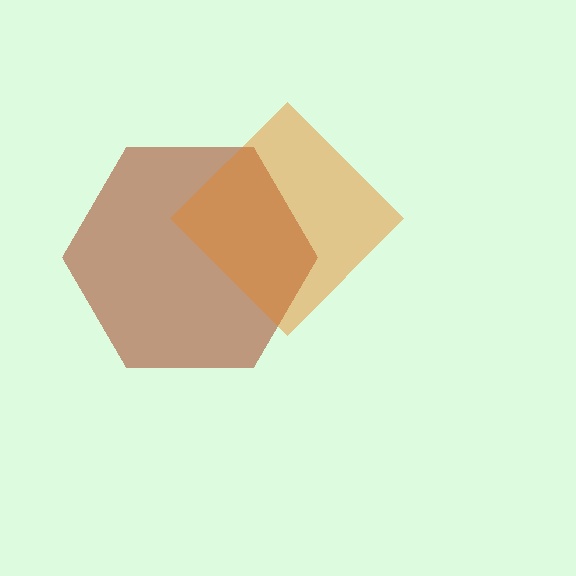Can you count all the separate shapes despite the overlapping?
Yes, there are 2 separate shapes.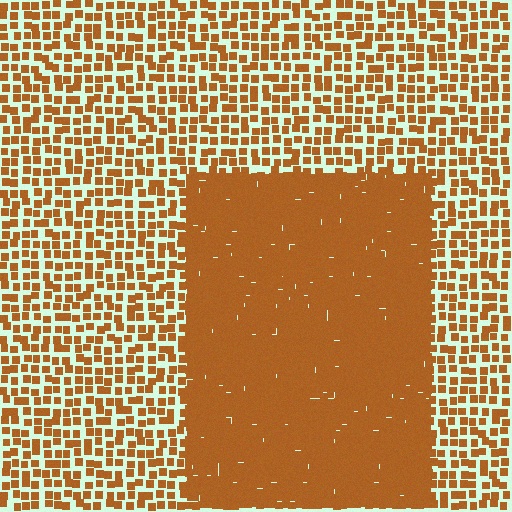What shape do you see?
I see a rectangle.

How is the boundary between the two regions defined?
The boundary is defined by a change in element density (approximately 2.6x ratio). All elements are the same color, size, and shape.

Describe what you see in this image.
The image contains small brown elements arranged at two different densities. A rectangle-shaped region is visible where the elements are more densely packed than the surrounding area.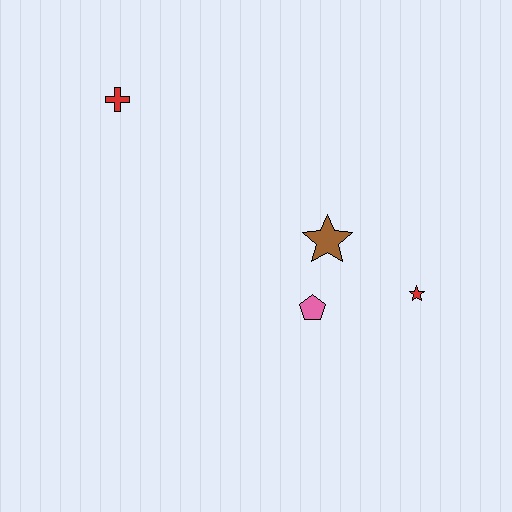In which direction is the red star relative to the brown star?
The red star is to the right of the brown star.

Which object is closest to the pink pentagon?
The brown star is closest to the pink pentagon.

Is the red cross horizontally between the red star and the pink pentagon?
No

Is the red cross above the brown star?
Yes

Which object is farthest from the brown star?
The red cross is farthest from the brown star.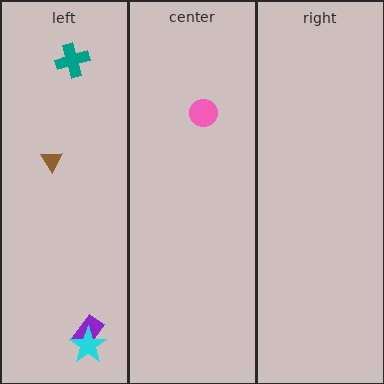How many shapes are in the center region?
1.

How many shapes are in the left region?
4.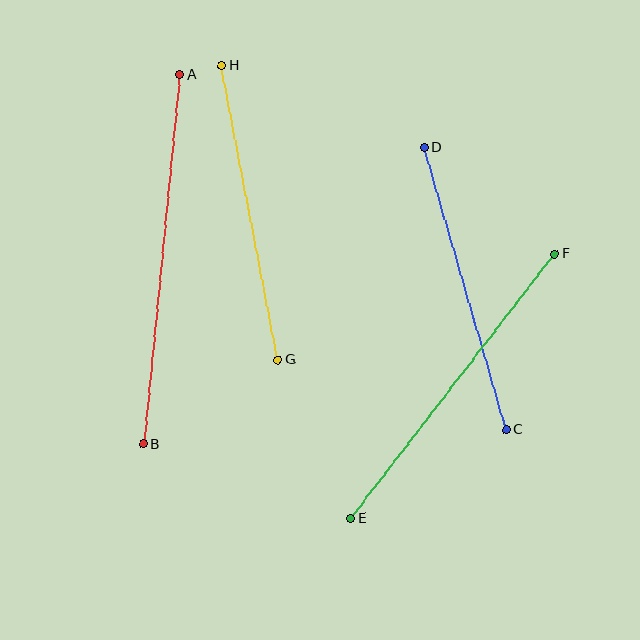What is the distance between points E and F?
The distance is approximately 334 pixels.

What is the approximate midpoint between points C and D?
The midpoint is at approximately (465, 288) pixels.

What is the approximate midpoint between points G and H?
The midpoint is at approximately (250, 213) pixels.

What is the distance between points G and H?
The distance is approximately 299 pixels.